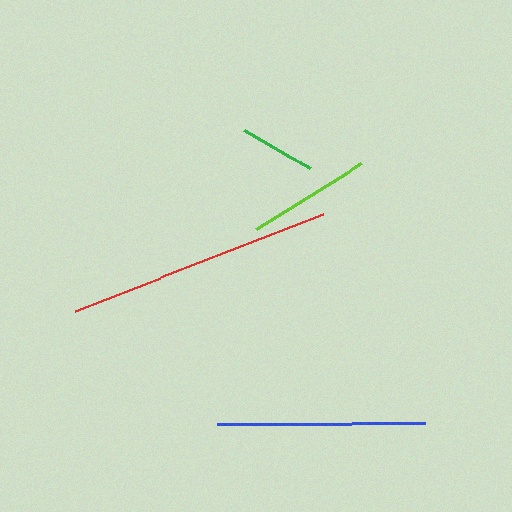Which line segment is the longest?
The red line is the longest at approximately 266 pixels.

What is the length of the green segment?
The green segment is approximately 75 pixels long.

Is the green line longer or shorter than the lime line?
The lime line is longer than the green line.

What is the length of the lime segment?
The lime segment is approximately 124 pixels long.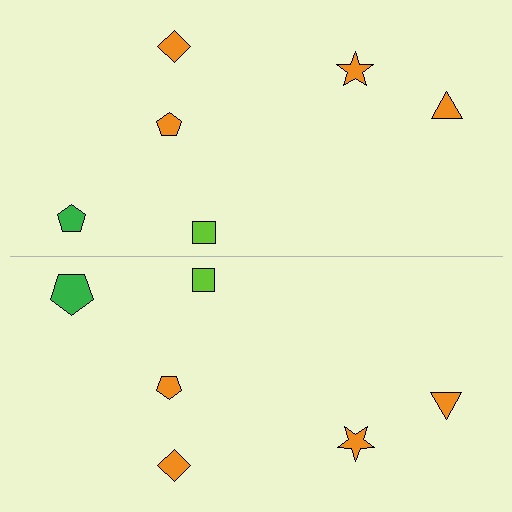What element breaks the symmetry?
The green pentagon on the bottom side has a different size than its mirror counterpart.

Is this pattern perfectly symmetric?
No, the pattern is not perfectly symmetric. The green pentagon on the bottom side has a different size than its mirror counterpart.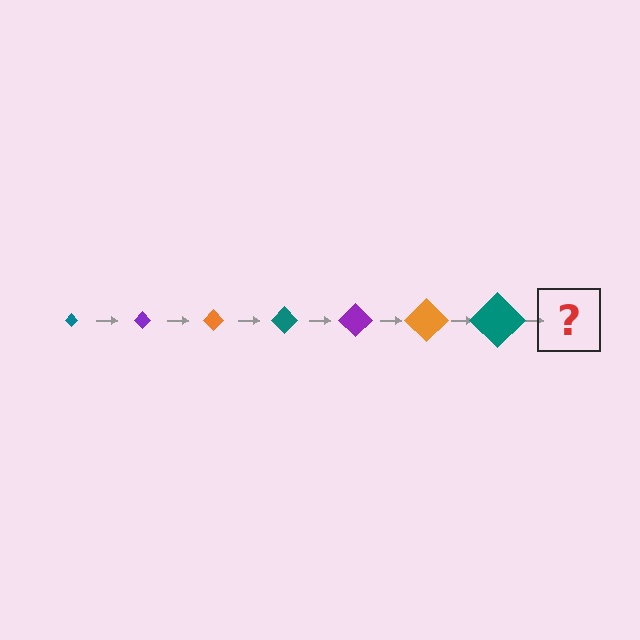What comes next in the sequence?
The next element should be a purple diamond, larger than the previous one.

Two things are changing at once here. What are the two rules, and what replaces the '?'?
The two rules are that the diamond grows larger each step and the color cycles through teal, purple, and orange. The '?' should be a purple diamond, larger than the previous one.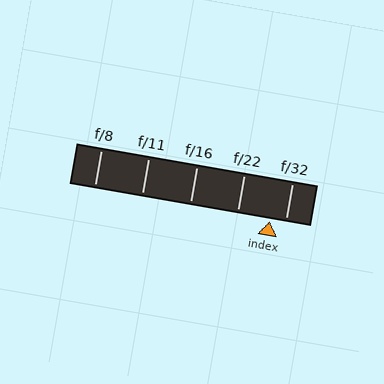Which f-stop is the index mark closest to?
The index mark is closest to f/32.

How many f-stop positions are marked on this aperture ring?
There are 5 f-stop positions marked.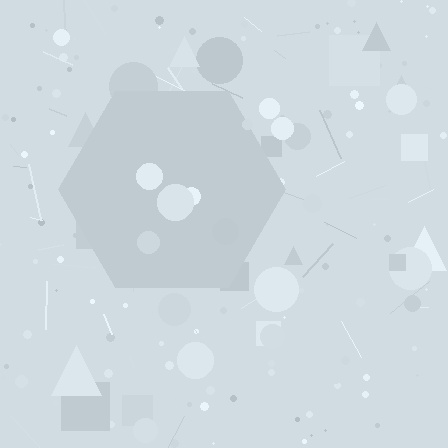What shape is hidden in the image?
A hexagon is hidden in the image.